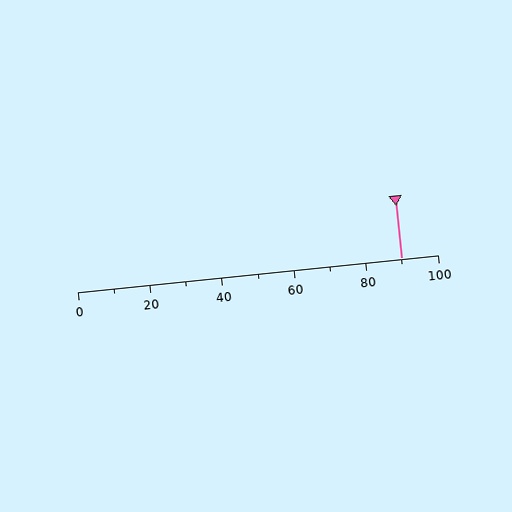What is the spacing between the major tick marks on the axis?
The major ticks are spaced 20 apart.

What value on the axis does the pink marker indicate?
The marker indicates approximately 90.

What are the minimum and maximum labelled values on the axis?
The axis runs from 0 to 100.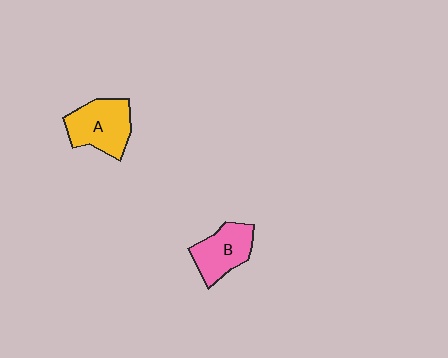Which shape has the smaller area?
Shape B (pink).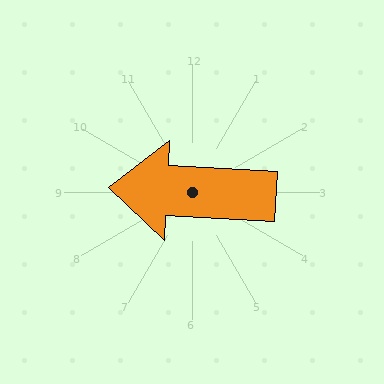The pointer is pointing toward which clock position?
Roughly 9 o'clock.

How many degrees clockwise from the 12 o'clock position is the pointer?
Approximately 273 degrees.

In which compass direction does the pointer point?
West.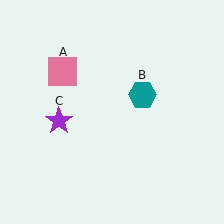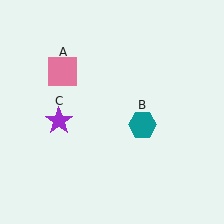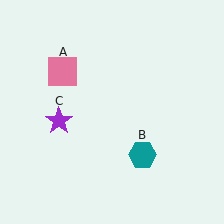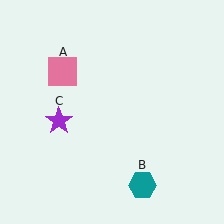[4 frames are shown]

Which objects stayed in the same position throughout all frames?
Pink square (object A) and purple star (object C) remained stationary.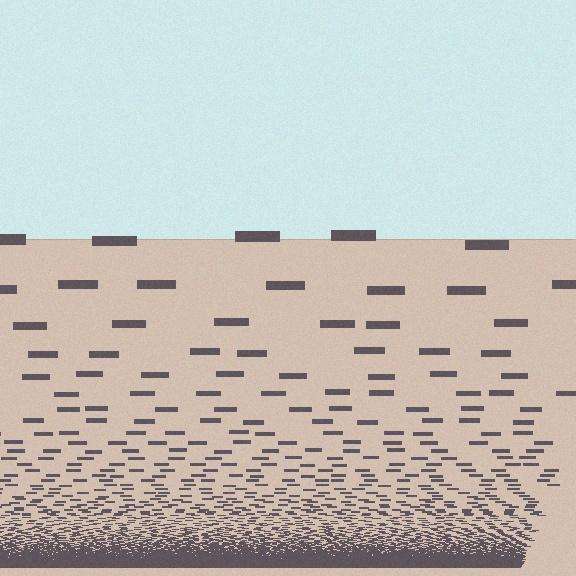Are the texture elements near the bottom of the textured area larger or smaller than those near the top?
Smaller. The gradient is inverted — elements near the bottom are smaller and denser.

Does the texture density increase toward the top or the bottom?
Density increases toward the bottom.